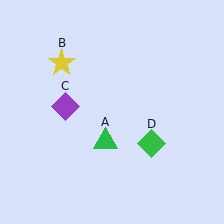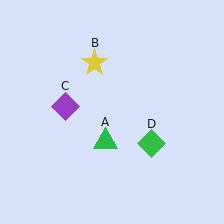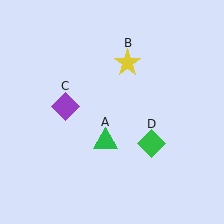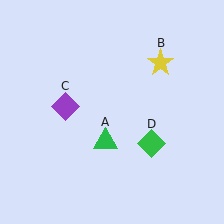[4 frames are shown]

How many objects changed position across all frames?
1 object changed position: yellow star (object B).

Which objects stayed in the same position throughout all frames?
Green triangle (object A) and purple diamond (object C) and green diamond (object D) remained stationary.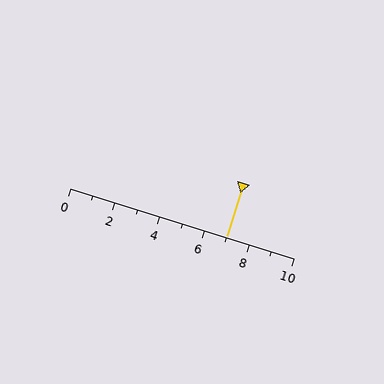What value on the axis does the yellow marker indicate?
The marker indicates approximately 7.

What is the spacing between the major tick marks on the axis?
The major ticks are spaced 2 apart.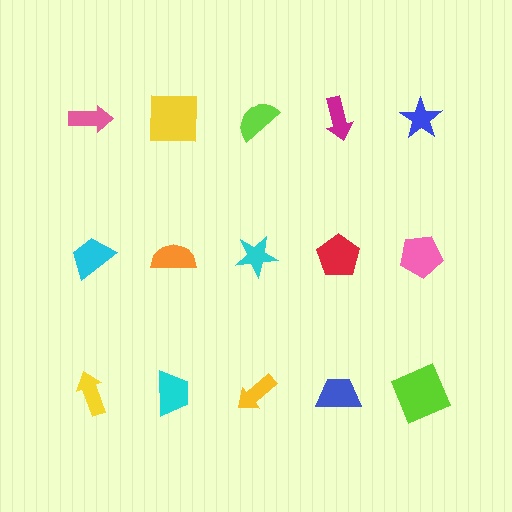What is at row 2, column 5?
A pink pentagon.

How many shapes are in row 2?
5 shapes.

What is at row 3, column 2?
A cyan trapezoid.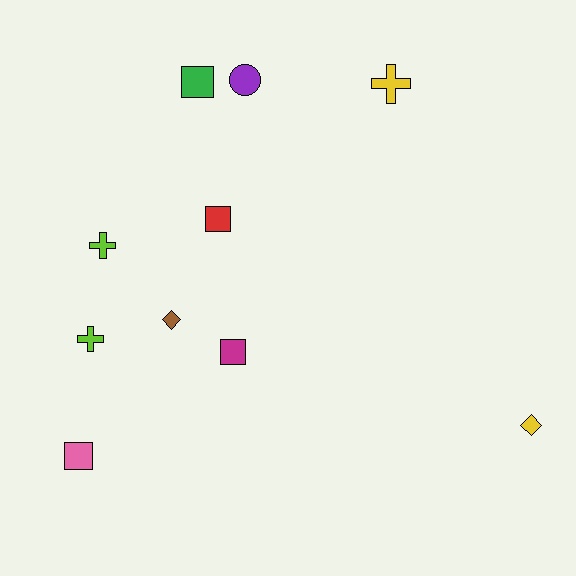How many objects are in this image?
There are 10 objects.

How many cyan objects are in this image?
There are no cyan objects.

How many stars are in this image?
There are no stars.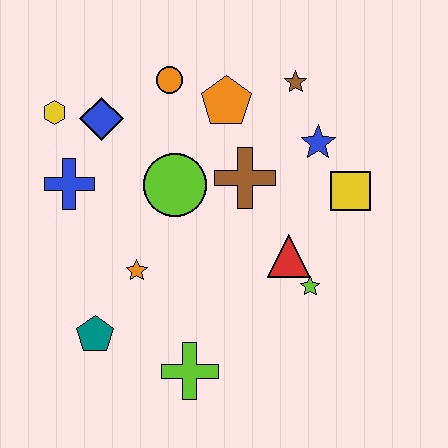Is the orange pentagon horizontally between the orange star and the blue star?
Yes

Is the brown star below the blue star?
No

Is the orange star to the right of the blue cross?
Yes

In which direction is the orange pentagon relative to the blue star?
The orange pentagon is to the left of the blue star.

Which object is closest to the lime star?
The red triangle is closest to the lime star.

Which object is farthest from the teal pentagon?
The brown star is farthest from the teal pentagon.